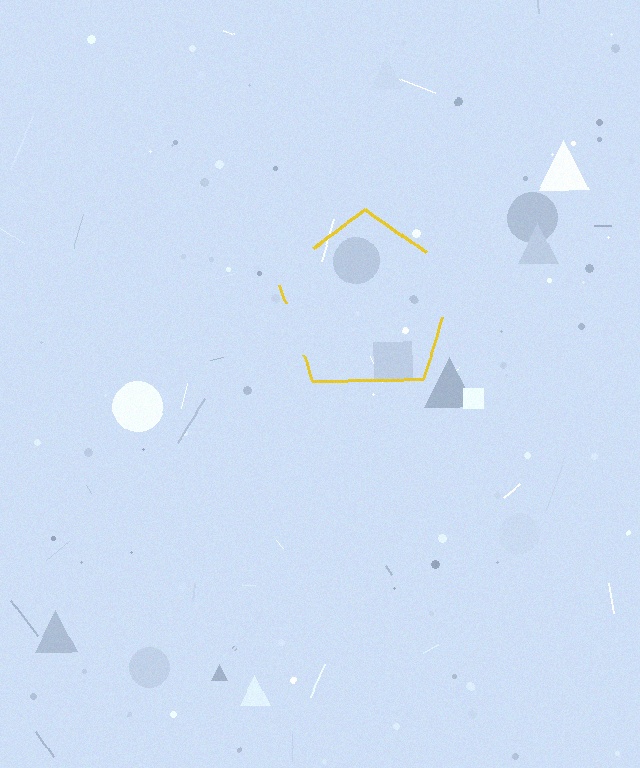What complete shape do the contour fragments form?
The contour fragments form a pentagon.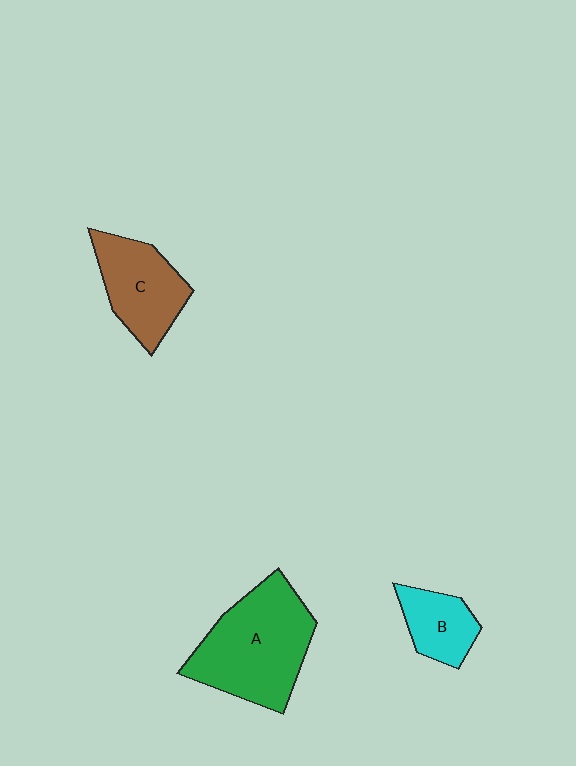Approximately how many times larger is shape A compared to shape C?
Approximately 1.6 times.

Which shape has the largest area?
Shape A (green).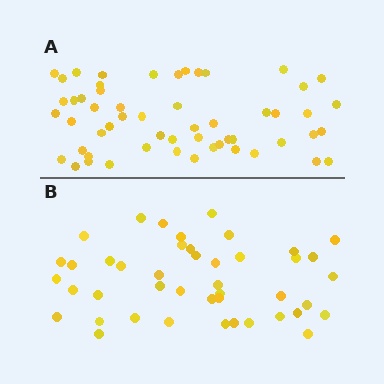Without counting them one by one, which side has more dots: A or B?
Region A (the top region) has more dots.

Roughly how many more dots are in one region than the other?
Region A has roughly 12 or so more dots than region B.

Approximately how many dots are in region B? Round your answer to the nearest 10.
About 40 dots. (The exact count is 44, which rounds to 40.)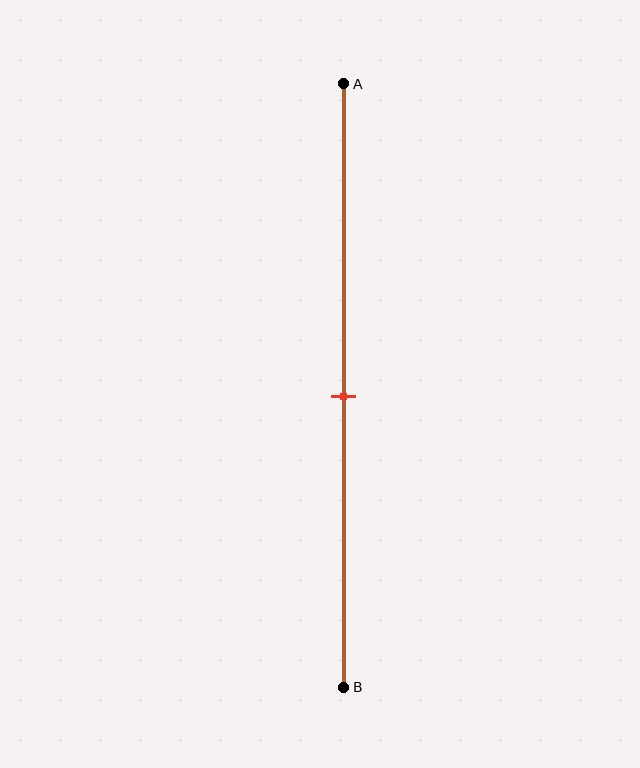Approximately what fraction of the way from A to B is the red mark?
The red mark is approximately 50% of the way from A to B.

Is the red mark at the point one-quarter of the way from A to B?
No, the mark is at about 50% from A, not at the 25% one-quarter point.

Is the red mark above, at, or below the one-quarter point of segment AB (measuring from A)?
The red mark is below the one-quarter point of segment AB.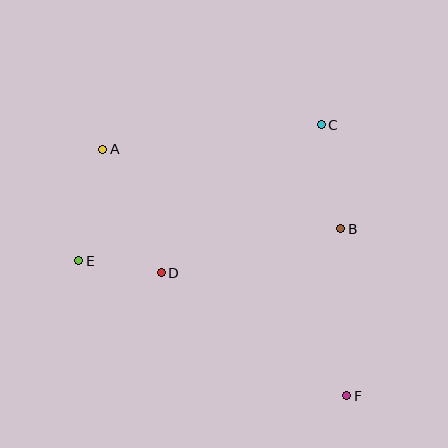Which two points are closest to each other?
Points D and E are closest to each other.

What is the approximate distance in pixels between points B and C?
The distance between B and C is approximately 106 pixels.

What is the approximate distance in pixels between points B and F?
The distance between B and F is approximately 167 pixels.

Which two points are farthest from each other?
Points A and F are farthest from each other.